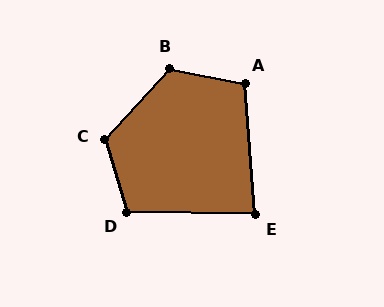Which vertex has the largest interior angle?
C, at approximately 121 degrees.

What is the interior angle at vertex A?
Approximately 106 degrees (obtuse).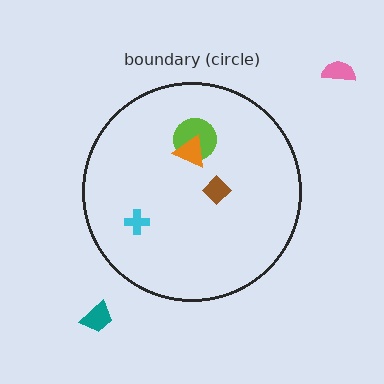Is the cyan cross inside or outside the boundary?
Inside.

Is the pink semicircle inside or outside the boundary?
Outside.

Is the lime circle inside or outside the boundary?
Inside.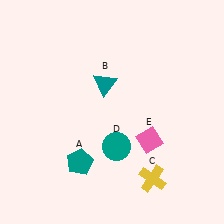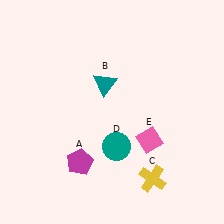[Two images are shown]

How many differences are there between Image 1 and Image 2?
There is 1 difference between the two images.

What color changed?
The pentagon (A) changed from teal in Image 1 to magenta in Image 2.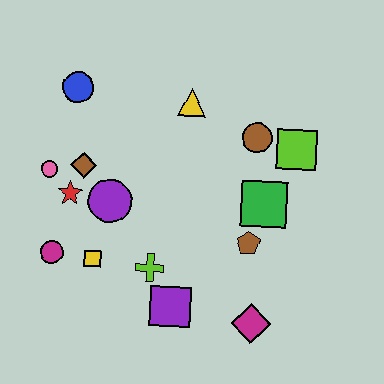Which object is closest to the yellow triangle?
The brown circle is closest to the yellow triangle.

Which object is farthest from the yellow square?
The lime square is farthest from the yellow square.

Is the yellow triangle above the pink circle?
Yes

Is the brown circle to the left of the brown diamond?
No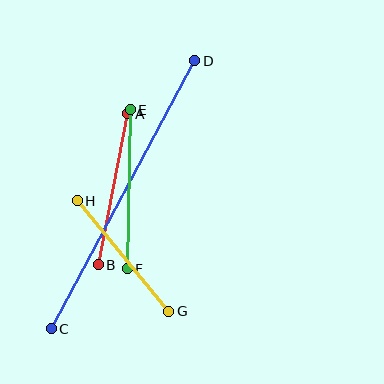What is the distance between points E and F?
The distance is approximately 159 pixels.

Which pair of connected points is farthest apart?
Points C and D are farthest apart.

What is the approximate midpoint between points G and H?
The midpoint is at approximately (123, 256) pixels.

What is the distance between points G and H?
The distance is approximately 144 pixels.